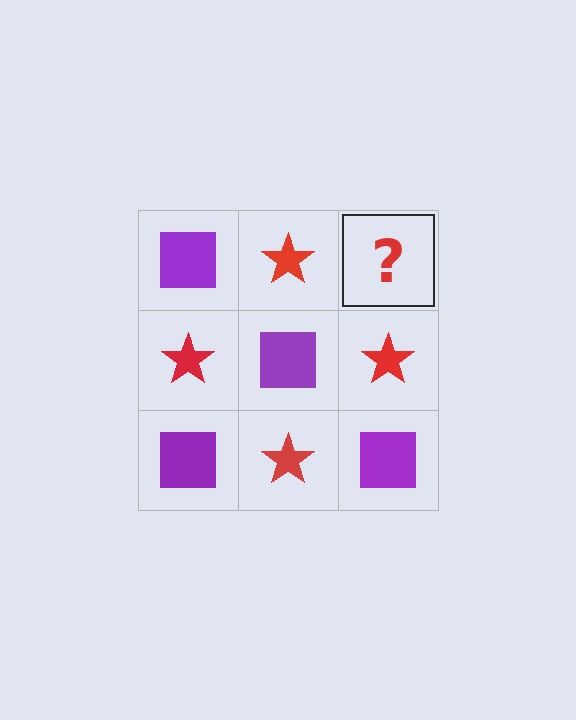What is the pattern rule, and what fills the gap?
The rule is that it alternates purple square and red star in a checkerboard pattern. The gap should be filled with a purple square.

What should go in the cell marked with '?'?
The missing cell should contain a purple square.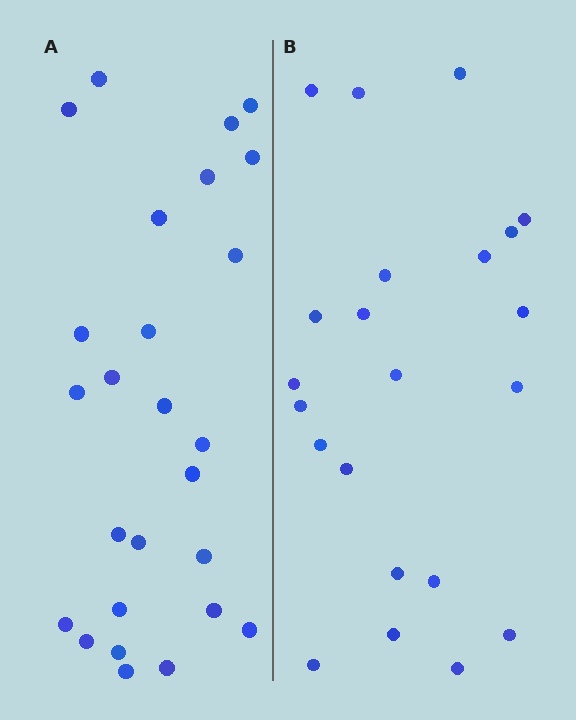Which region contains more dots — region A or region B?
Region A (the left region) has more dots.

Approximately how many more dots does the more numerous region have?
Region A has about 4 more dots than region B.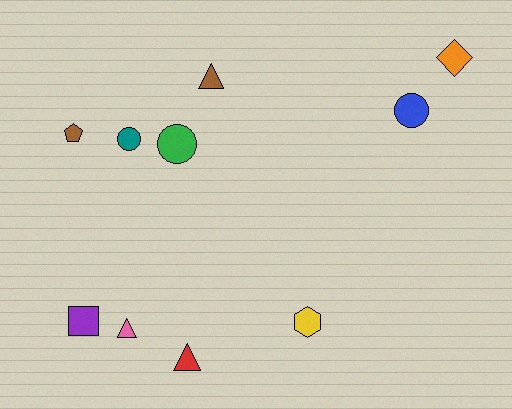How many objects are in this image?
There are 10 objects.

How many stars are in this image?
There are no stars.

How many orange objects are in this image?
There is 1 orange object.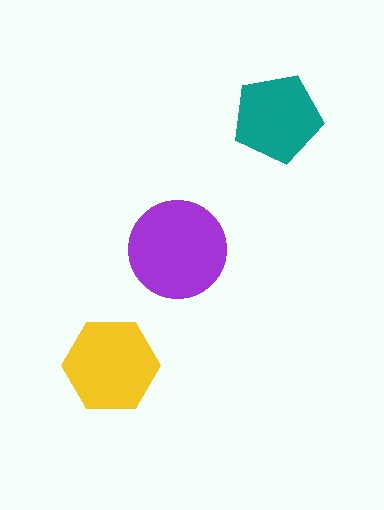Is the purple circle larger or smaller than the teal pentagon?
Larger.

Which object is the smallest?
The teal pentagon.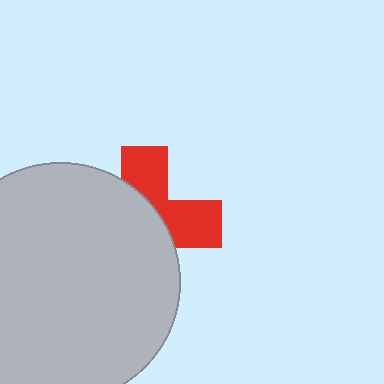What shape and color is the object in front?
The object in front is a light gray circle.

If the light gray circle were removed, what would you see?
You would see the complete red cross.